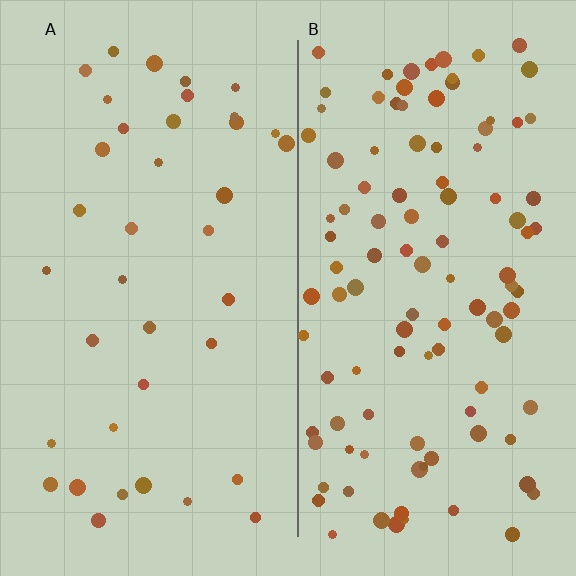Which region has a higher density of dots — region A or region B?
B (the right).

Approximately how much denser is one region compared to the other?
Approximately 2.8× — region B over region A.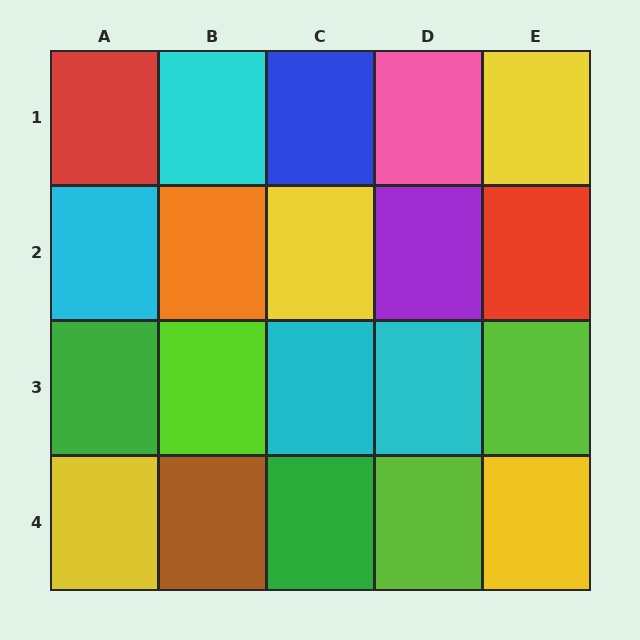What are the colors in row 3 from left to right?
Green, lime, cyan, cyan, lime.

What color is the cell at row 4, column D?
Lime.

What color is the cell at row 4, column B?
Brown.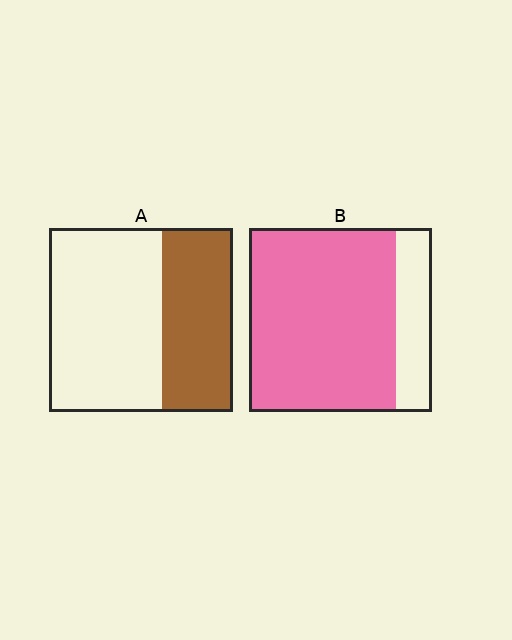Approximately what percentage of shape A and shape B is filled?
A is approximately 40% and B is approximately 80%.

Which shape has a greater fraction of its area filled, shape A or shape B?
Shape B.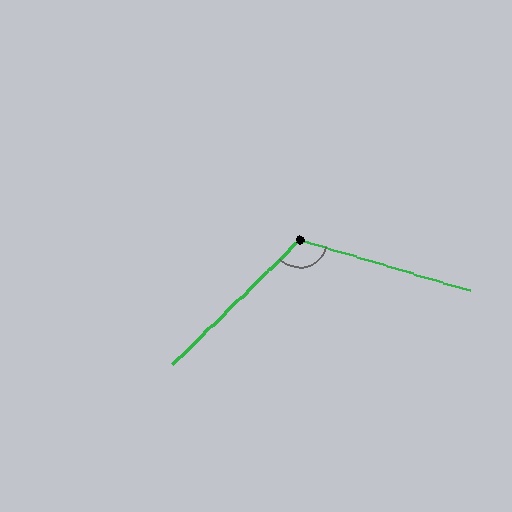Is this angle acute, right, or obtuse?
It is obtuse.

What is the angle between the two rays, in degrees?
Approximately 119 degrees.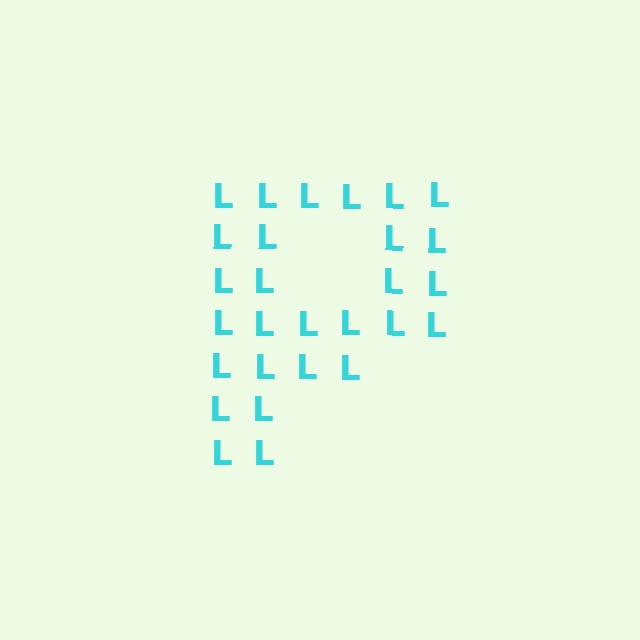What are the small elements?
The small elements are letter L's.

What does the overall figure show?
The overall figure shows the letter P.